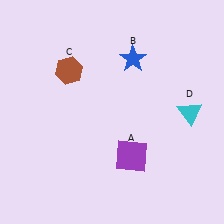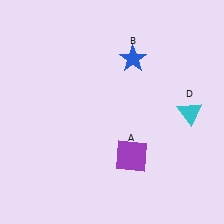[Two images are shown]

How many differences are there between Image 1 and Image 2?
There is 1 difference between the two images.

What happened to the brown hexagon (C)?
The brown hexagon (C) was removed in Image 2. It was in the top-left area of Image 1.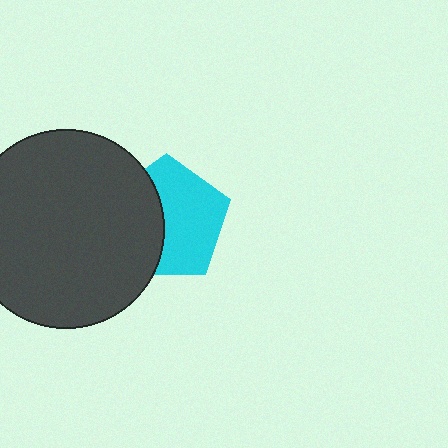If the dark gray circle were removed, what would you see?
You would see the complete cyan pentagon.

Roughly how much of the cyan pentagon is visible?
About half of it is visible (roughly 58%).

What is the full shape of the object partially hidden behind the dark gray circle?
The partially hidden object is a cyan pentagon.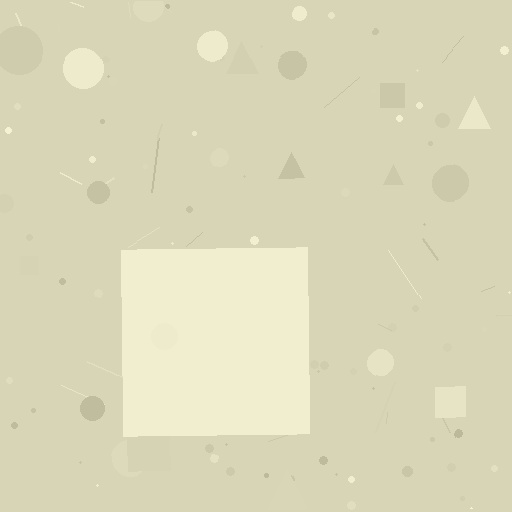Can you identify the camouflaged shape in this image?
The camouflaged shape is a square.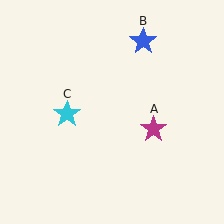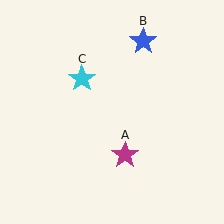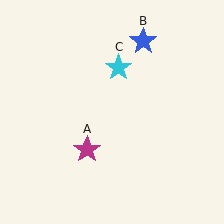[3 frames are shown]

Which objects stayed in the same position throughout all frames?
Blue star (object B) remained stationary.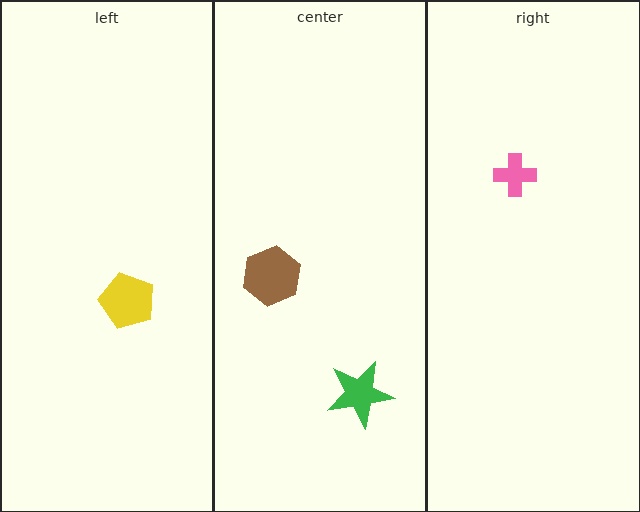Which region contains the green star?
The center region.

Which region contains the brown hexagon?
The center region.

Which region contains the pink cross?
The right region.